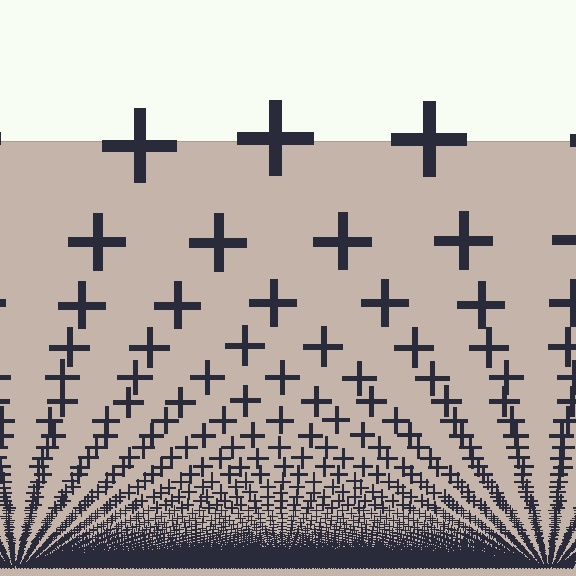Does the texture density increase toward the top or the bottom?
Density increases toward the bottom.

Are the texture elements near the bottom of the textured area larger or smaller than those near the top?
Smaller. The gradient is inverted — elements near the bottom are smaller and denser.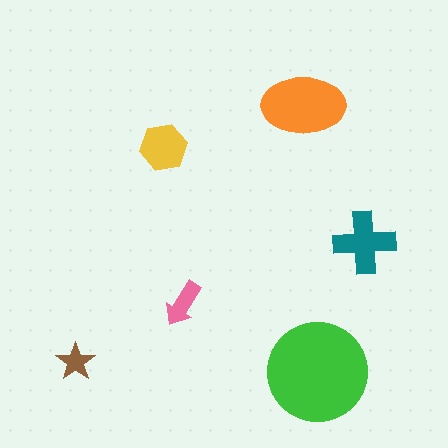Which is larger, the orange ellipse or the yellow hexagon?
The orange ellipse.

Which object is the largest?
The green circle.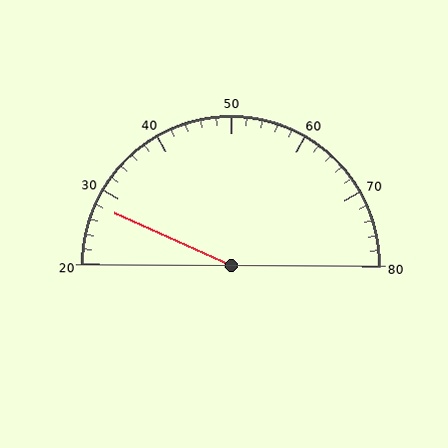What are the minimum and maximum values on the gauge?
The gauge ranges from 20 to 80.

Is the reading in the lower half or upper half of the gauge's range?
The reading is in the lower half of the range (20 to 80).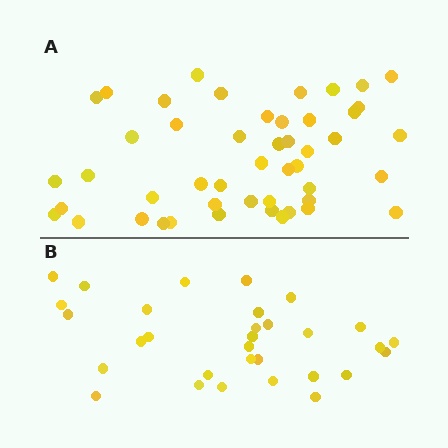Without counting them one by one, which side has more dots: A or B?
Region A (the top region) has more dots.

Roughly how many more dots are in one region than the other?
Region A has approximately 15 more dots than region B.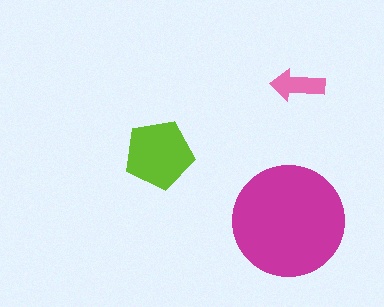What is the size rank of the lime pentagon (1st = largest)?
2nd.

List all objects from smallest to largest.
The pink arrow, the lime pentagon, the magenta circle.